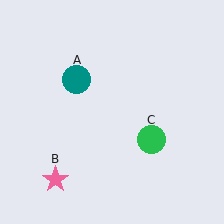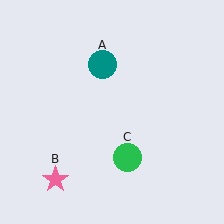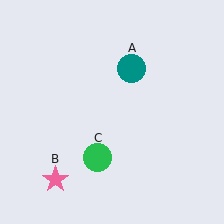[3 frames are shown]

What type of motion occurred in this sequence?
The teal circle (object A), green circle (object C) rotated clockwise around the center of the scene.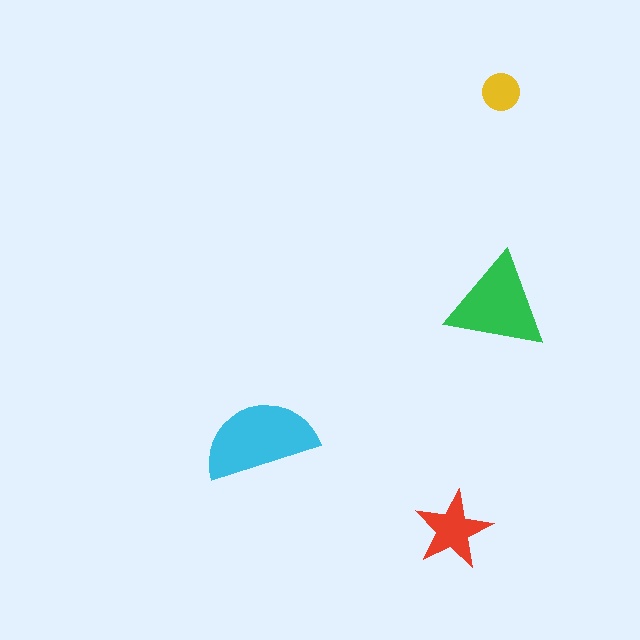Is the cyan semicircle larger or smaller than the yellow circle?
Larger.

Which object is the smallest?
The yellow circle.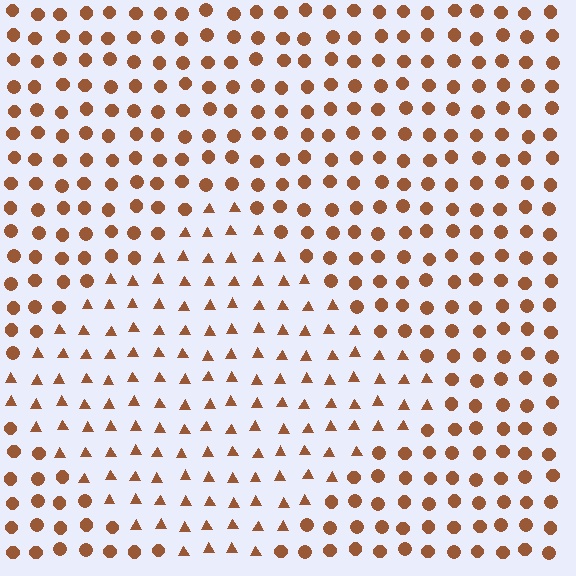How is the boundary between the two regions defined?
The boundary is defined by a change in element shape: triangles inside vs. circles outside. All elements share the same color and spacing.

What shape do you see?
I see a diamond.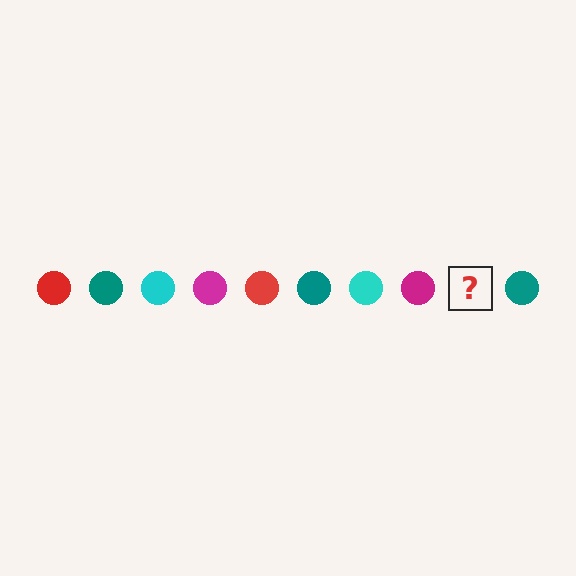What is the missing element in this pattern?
The missing element is a red circle.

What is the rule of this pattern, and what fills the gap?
The rule is that the pattern cycles through red, teal, cyan, magenta circles. The gap should be filled with a red circle.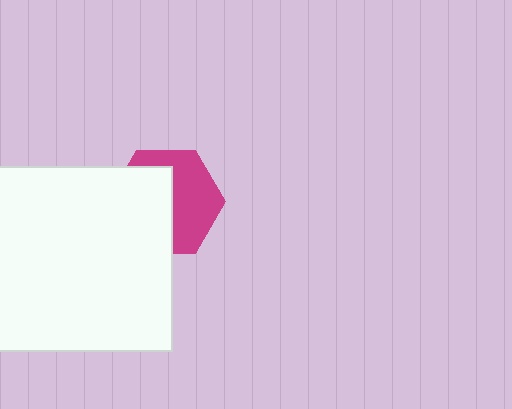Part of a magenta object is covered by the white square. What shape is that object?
It is a hexagon.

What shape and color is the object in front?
The object in front is a white square.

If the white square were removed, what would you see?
You would see the complete magenta hexagon.